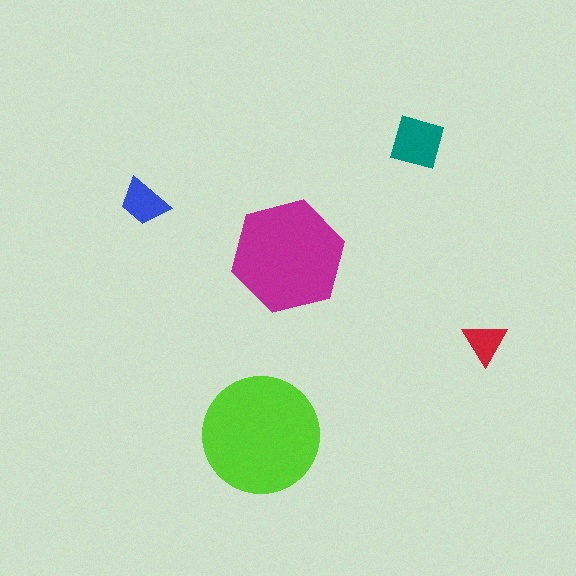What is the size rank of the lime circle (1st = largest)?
1st.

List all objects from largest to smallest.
The lime circle, the magenta hexagon, the teal diamond, the blue trapezoid, the red triangle.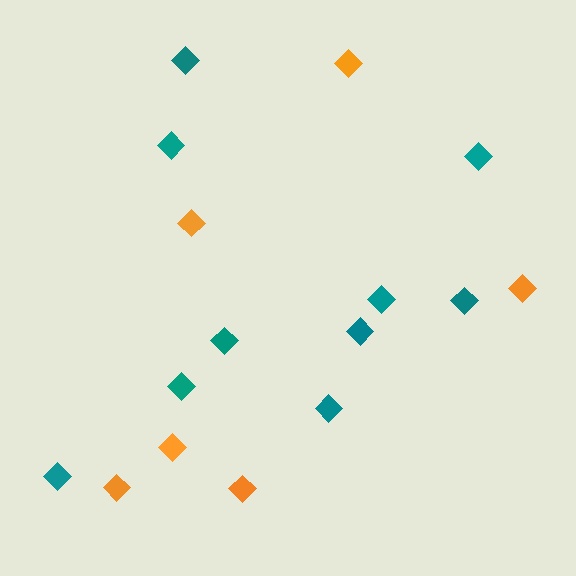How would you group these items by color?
There are 2 groups: one group of teal diamonds (10) and one group of orange diamonds (6).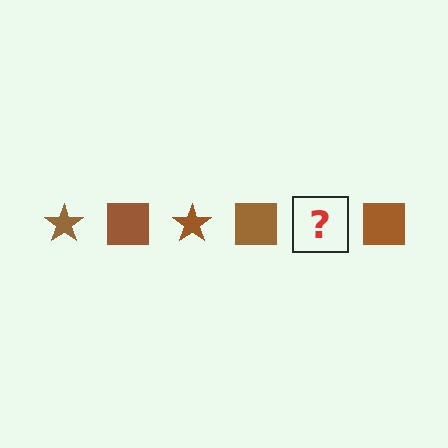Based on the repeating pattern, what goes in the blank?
The blank should be a brown star.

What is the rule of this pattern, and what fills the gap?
The rule is that the pattern cycles through star, square shapes in brown. The gap should be filled with a brown star.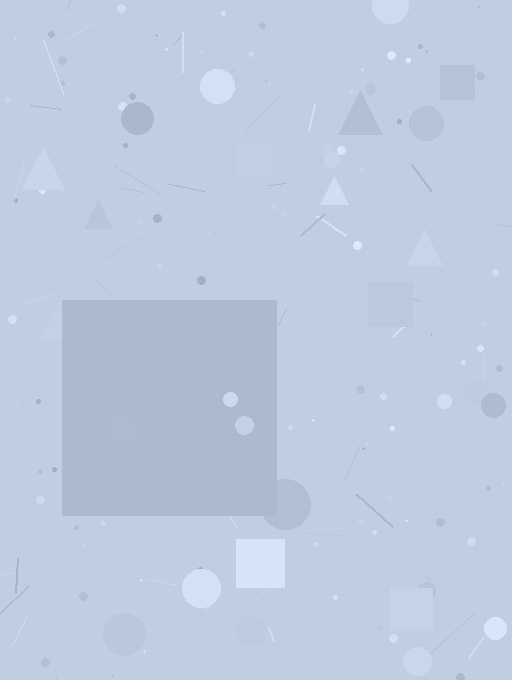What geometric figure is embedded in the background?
A square is embedded in the background.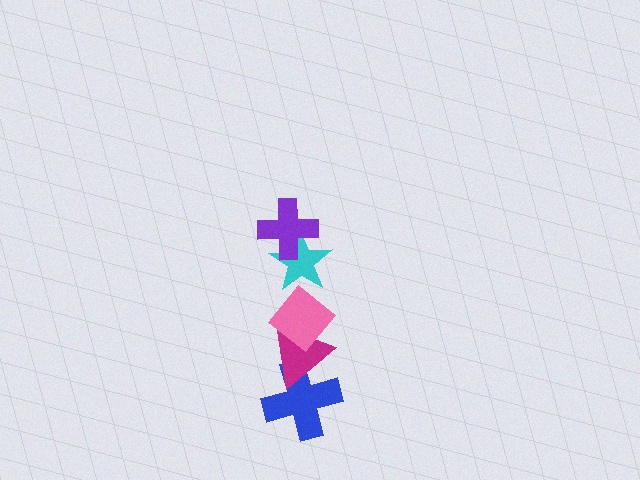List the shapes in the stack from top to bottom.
From top to bottom: the purple cross, the cyan star, the pink diamond, the magenta triangle, the blue cross.